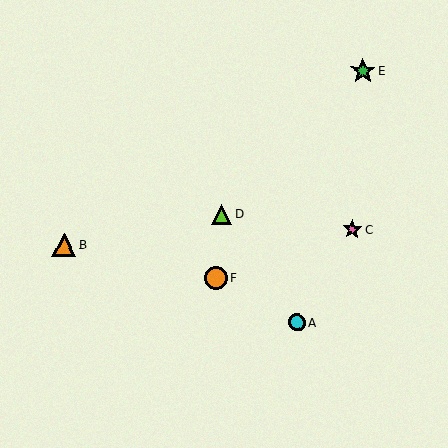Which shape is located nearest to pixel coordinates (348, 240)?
The pink star (labeled C) at (352, 229) is nearest to that location.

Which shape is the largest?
The green star (labeled E) is the largest.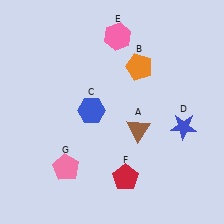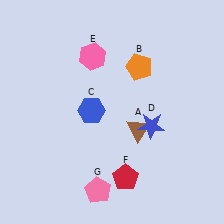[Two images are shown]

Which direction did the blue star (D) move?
The blue star (D) moved left.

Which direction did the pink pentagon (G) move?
The pink pentagon (G) moved right.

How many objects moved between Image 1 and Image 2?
3 objects moved between the two images.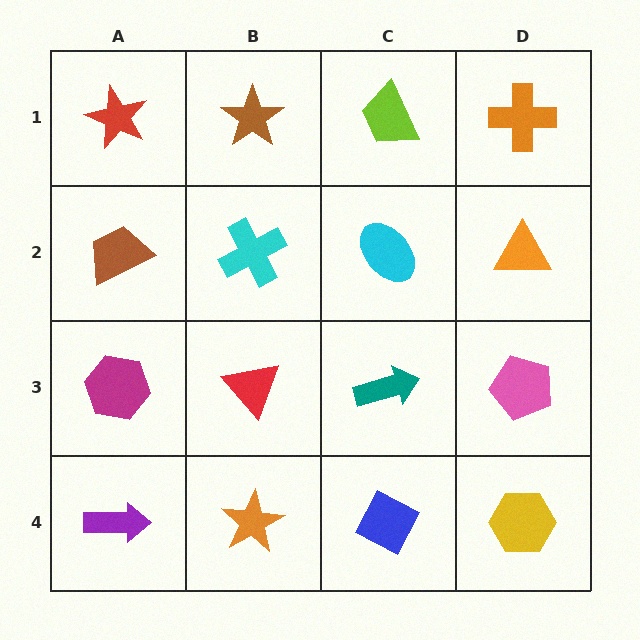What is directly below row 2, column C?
A teal arrow.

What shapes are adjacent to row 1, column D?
An orange triangle (row 2, column D), a lime trapezoid (row 1, column C).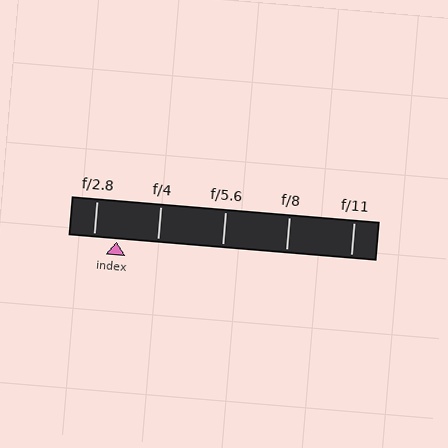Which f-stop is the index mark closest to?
The index mark is closest to f/2.8.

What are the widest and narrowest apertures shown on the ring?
The widest aperture shown is f/2.8 and the narrowest is f/11.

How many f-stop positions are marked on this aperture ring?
There are 5 f-stop positions marked.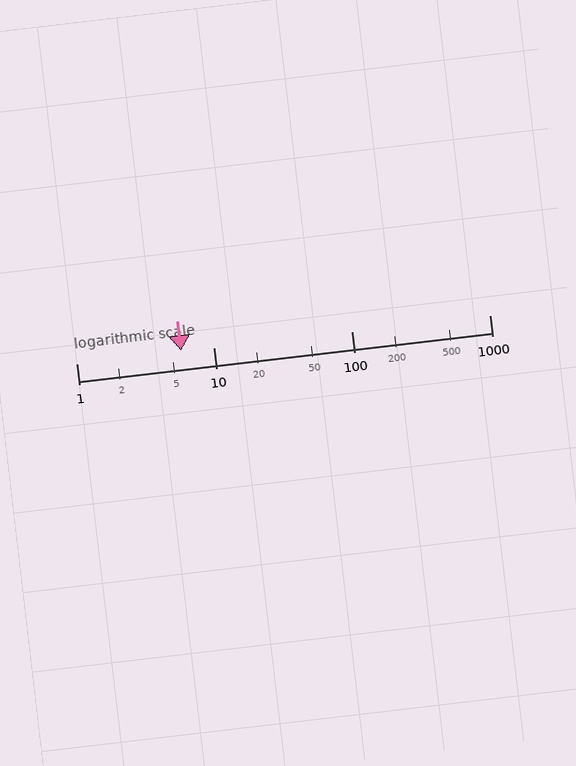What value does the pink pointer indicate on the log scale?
The pointer indicates approximately 5.8.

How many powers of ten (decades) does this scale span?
The scale spans 3 decades, from 1 to 1000.